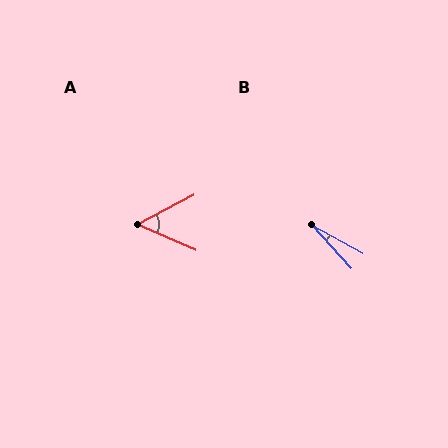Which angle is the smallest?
B, at approximately 19 degrees.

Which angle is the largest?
A, at approximately 51 degrees.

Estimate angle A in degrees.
Approximately 51 degrees.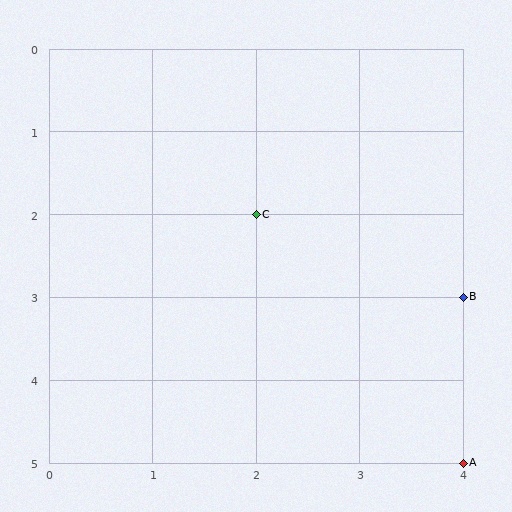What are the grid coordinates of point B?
Point B is at grid coordinates (4, 3).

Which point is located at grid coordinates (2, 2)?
Point C is at (2, 2).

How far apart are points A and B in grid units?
Points A and B are 2 rows apart.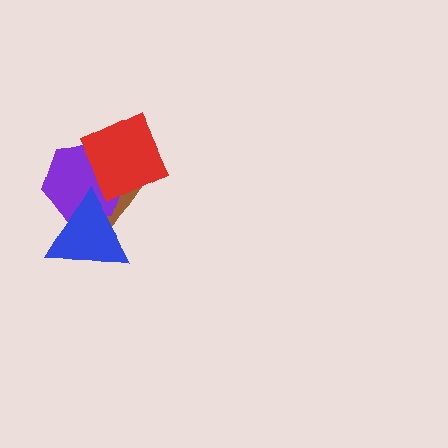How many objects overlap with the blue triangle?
3 objects overlap with the blue triangle.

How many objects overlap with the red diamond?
3 objects overlap with the red diamond.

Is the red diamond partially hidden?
No, no other shape covers it.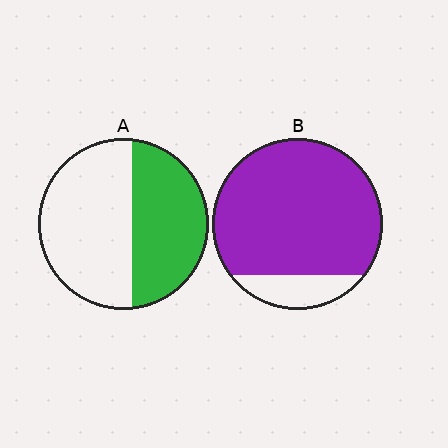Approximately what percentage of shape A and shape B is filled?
A is approximately 45% and B is approximately 85%.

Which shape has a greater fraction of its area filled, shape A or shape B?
Shape B.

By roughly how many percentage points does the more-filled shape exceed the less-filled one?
By roughly 40 percentage points (B over A).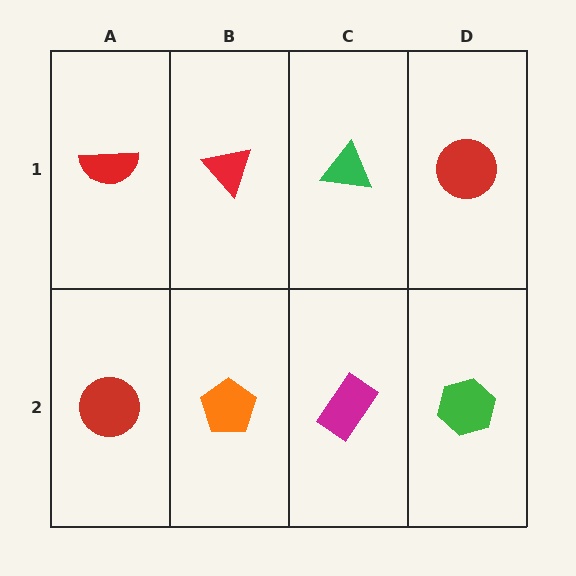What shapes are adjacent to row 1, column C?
A magenta rectangle (row 2, column C), a red triangle (row 1, column B), a red circle (row 1, column D).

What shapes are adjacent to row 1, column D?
A green hexagon (row 2, column D), a green triangle (row 1, column C).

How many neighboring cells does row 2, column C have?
3.